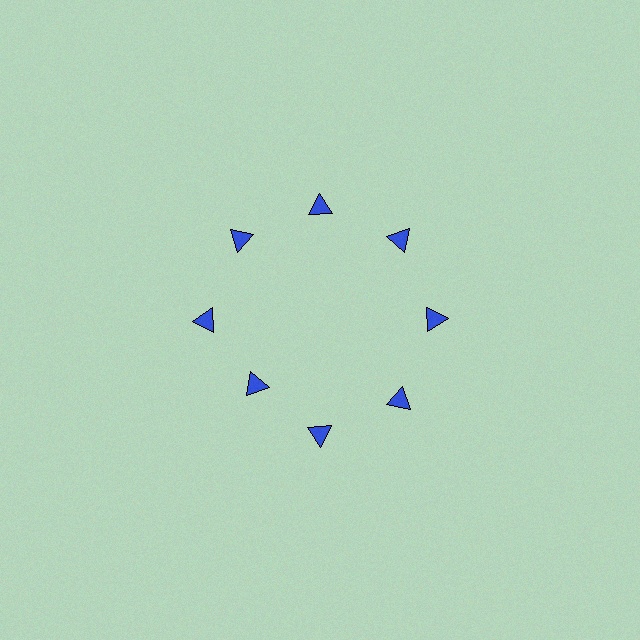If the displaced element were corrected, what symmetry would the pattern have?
It would have 8-fold rotational symmetry — the pattern would map onto itself every 45 degrees.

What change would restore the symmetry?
The symmetry would be restored by moving it outward, back onto the ring so that all 8 triangles sit at equal angles and equal distance from the center.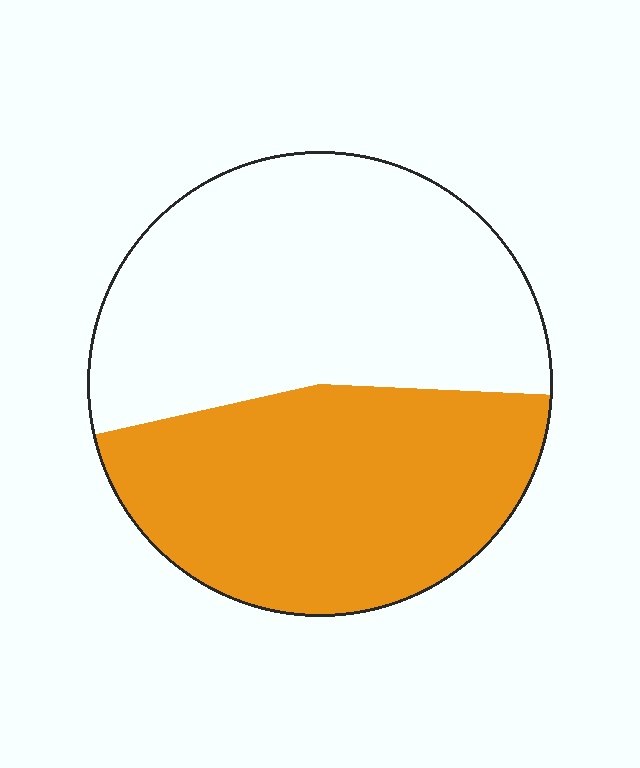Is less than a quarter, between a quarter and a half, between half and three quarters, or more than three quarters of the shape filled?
Between a quarter and a half.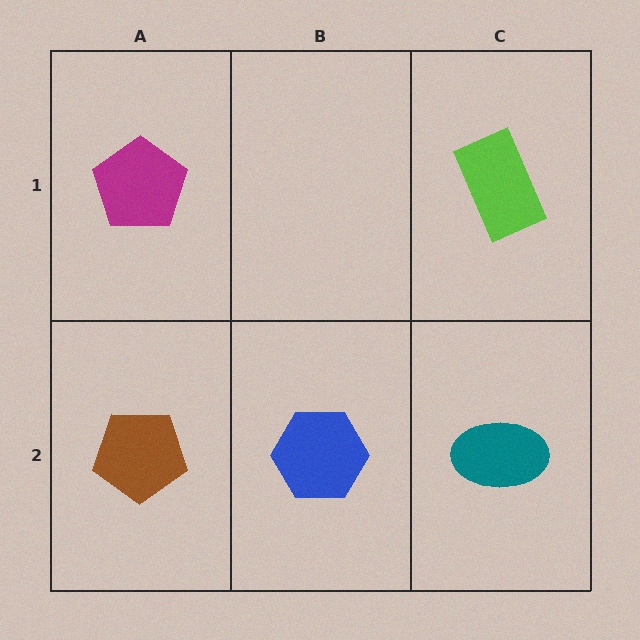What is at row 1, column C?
A lime rectangle.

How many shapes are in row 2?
3 shapes.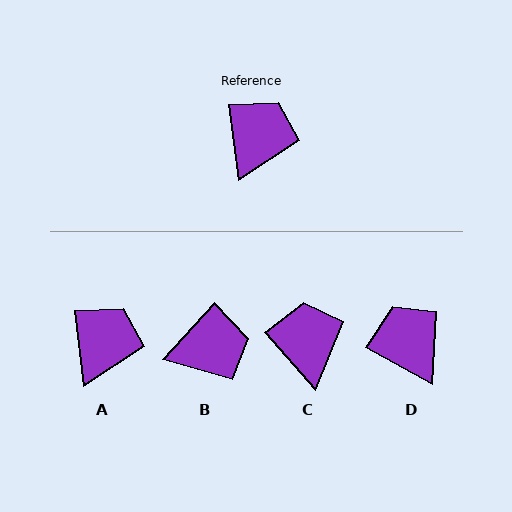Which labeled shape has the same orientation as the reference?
A.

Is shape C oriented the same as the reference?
No, it is off by about 35 degrees.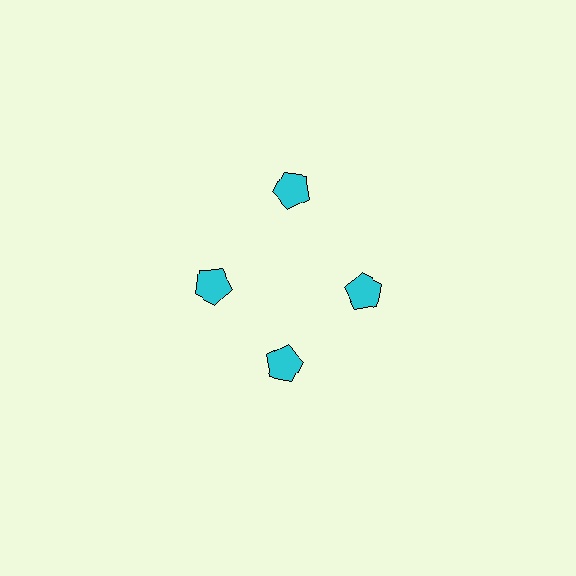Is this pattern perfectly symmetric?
No. The 4 cyan pentagons are arranged in a ring, but one element near the 12 o'clock position is pushed outward from the center, breaking the 4-fold rotational symmetry.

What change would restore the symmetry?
The symmetry would be restored by moving it inward, back onto the ring so that all 4 pentagons sit at equal angles and equal distance from the center.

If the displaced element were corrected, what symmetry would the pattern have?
It would have 4-fold rotational symmetry — the pattern would map onto itself every 90 degrees.